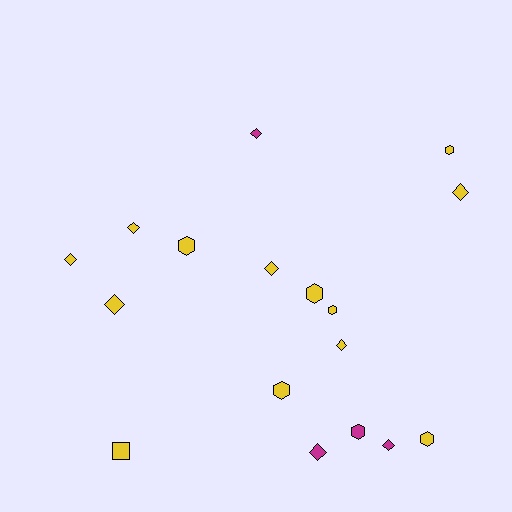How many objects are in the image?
There are 17 objects.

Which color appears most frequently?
Yellow, with 13 objects.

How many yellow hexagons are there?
There are 6 yellow hexagons.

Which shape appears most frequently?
Diamond, with 9 objects.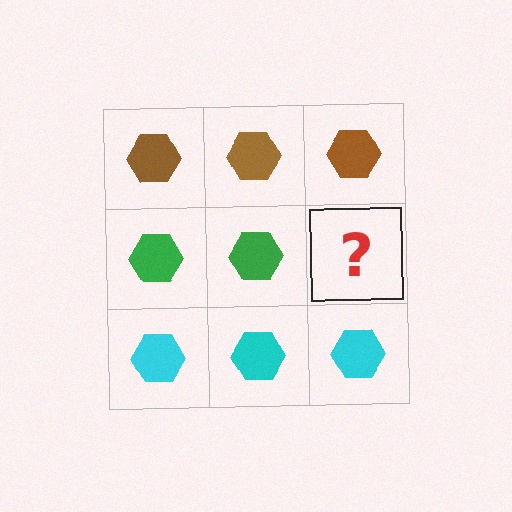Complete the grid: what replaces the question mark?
The question mark should be replaced with a green hexagon.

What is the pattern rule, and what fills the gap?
The rule is that each row has a consistent color. The gap should be filled with a green hexagon.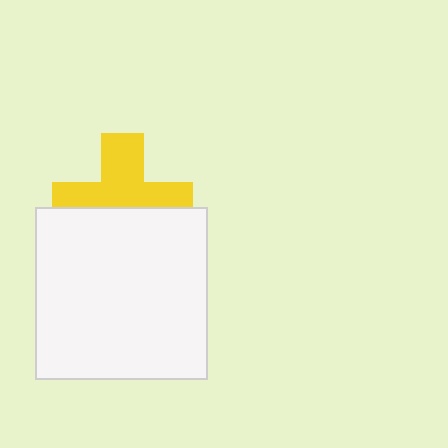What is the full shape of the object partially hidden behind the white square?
The partially hidden object is a yellow cross.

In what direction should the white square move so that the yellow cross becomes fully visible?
The white square should move down. That is the shortest direction to clear the overlap and leave the yellow cross fully visible.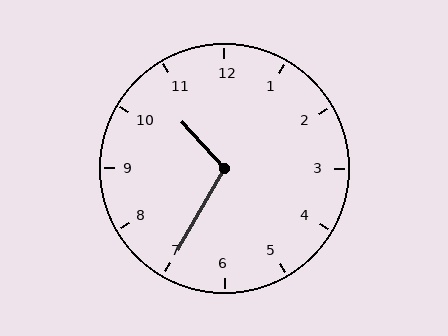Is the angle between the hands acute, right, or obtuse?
It is obtuse.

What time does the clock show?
10:35.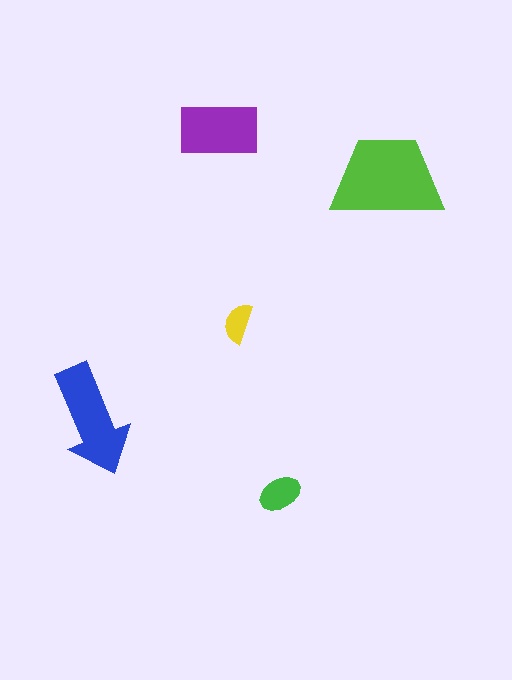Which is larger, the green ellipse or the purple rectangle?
The purple rectangle.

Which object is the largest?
The lime trapezoid.